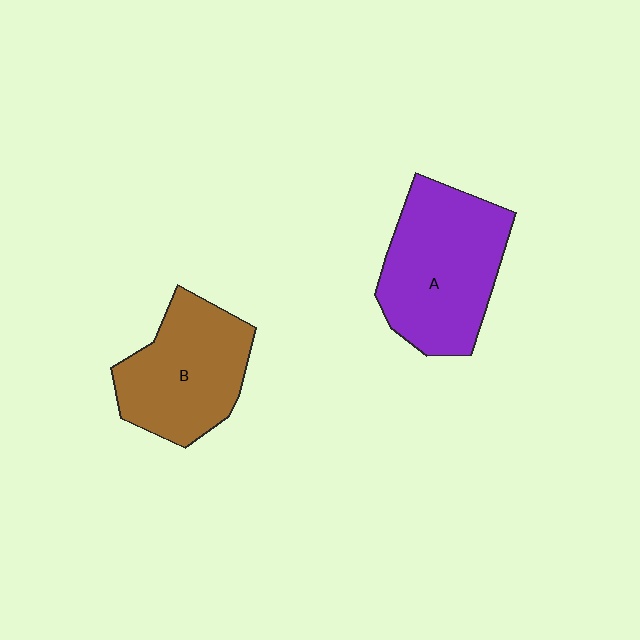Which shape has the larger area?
Shape A (purple).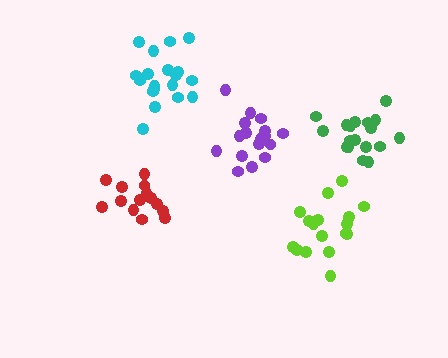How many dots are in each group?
Group 1: 14 dots, Group 2: 17 dots, Group 3: 17 dots, Group 4: 18 dots, Group 5: 19 dots (85 total).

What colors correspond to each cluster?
The clusters are colored: red, purple, lime, green, cyan.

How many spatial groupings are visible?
There are 5 spatial groupings.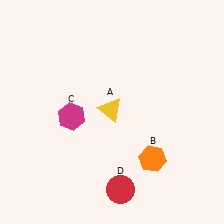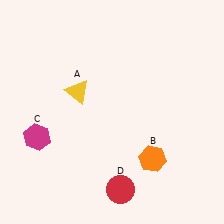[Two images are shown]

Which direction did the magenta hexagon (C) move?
The magenta hexagon (C) moved left.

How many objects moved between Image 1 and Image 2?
2 objects moved between the two images.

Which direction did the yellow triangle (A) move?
The yellow triangle (A) moved left.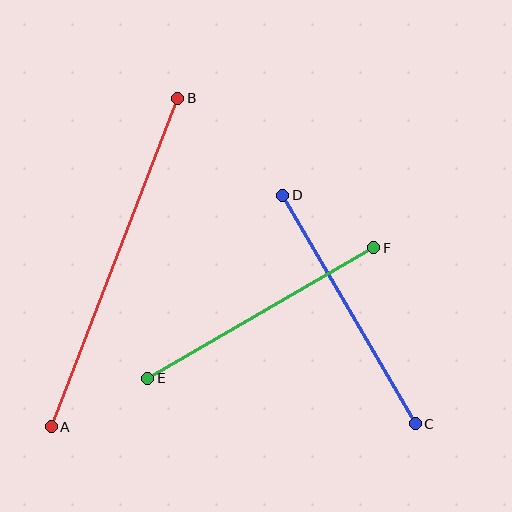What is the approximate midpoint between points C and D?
The midpoint is at approximately (349, 310) pixels.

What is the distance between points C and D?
The distance is approximately 264 pixels.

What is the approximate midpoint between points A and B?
The midpoint is at approximately (114, 263) pixels.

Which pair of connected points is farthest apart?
Points A and B are farthest apart.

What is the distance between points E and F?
The distance is approximately 261 pixels.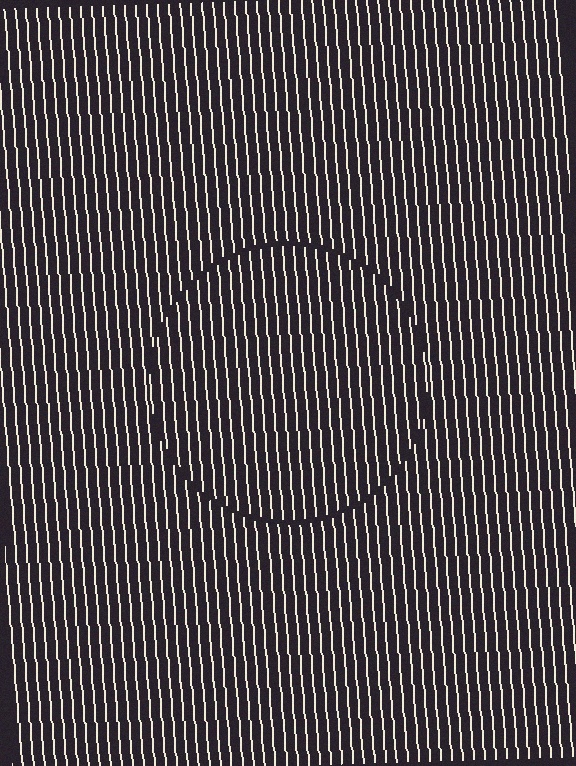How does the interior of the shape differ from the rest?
The interior of the shape contains the same grating, shifted by half a period — the contour is defined by the phase discontinuity where line-ends from the inner and outer gratings abut.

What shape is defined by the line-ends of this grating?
An illusory circle. The interior of the shape contains the same grating, shifted by half a period — the contour is defined by the phase discontinuity where line-ends from the inner and outer gratings abut.